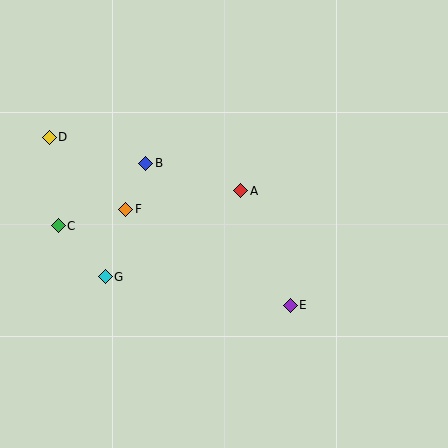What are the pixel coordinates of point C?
Point C is at (58, 226).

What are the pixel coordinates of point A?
Point A is at (241, 191).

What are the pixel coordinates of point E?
Point E is at (290, 305).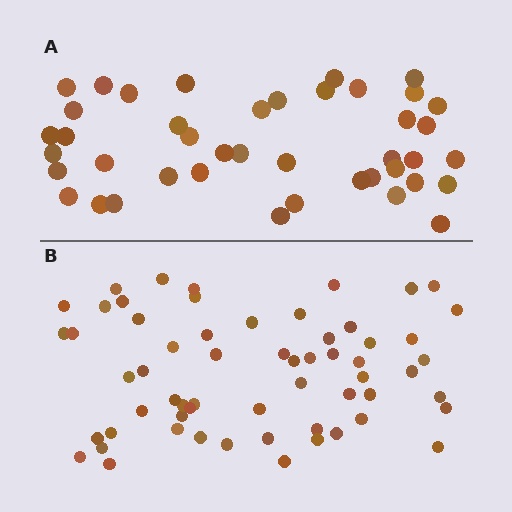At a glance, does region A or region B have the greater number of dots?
Region B (the bottom region) has more dots.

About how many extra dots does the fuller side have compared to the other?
Region B has approximately 20 more dots than region A.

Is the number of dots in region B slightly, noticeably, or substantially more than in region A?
Region B has noticeably more, but not dramatically so. The ratio is roughly 1.4 to 1.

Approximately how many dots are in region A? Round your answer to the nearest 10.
About 40 dots. (The exact count is 42, which rounds to 40.)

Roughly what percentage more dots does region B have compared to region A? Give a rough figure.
About 45% more.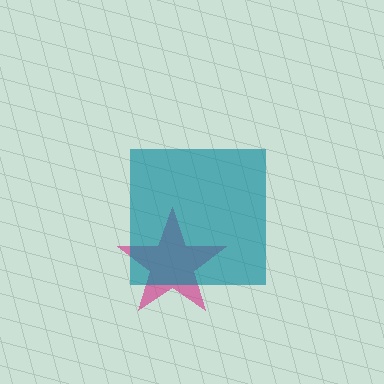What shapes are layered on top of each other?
The layered shapes are: a magenta star, a teal square.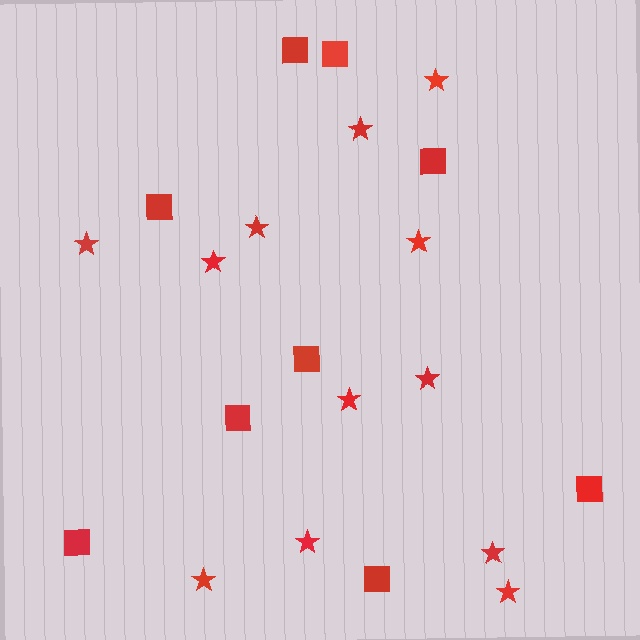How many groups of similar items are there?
There are 2 groups: one group of stars (12) and one group of squares (9).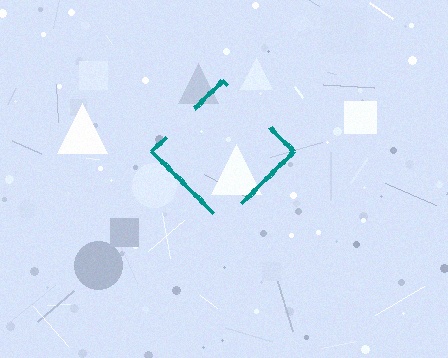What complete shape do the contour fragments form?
The contour fragments form a diamond.